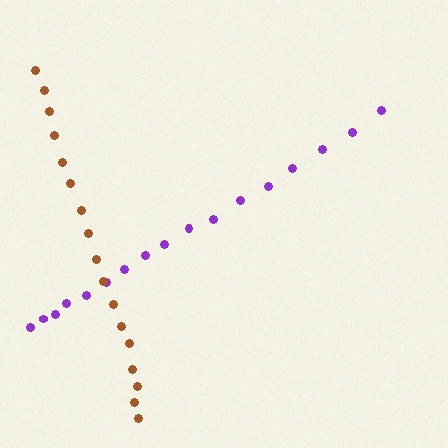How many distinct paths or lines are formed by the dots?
There are 2 distinct paths.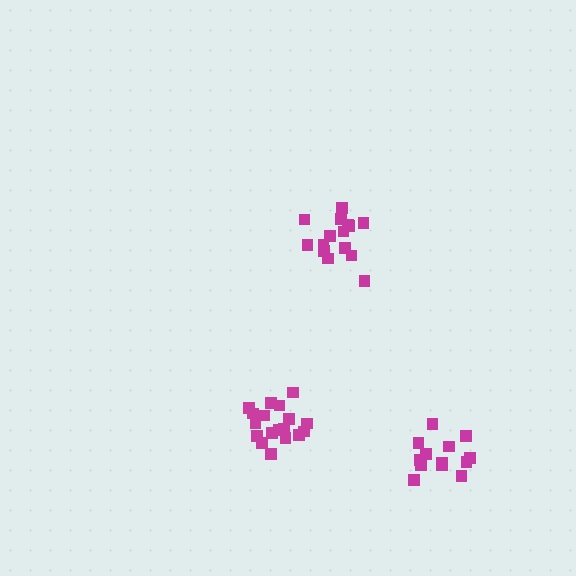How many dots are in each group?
Group 1: 16 dots, Group 2: 14 dots, Group 3: 18 dots (48 total).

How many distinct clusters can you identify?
There are 3 distinct clusters.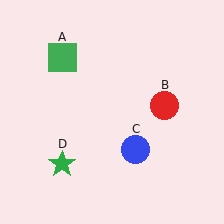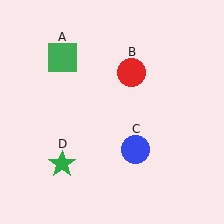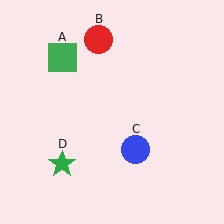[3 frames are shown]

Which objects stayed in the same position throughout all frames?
Green square (object A) and blue circle (object C) and green star (object D) remained stationary.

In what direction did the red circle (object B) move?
The red circle (object B) moved up and to the left.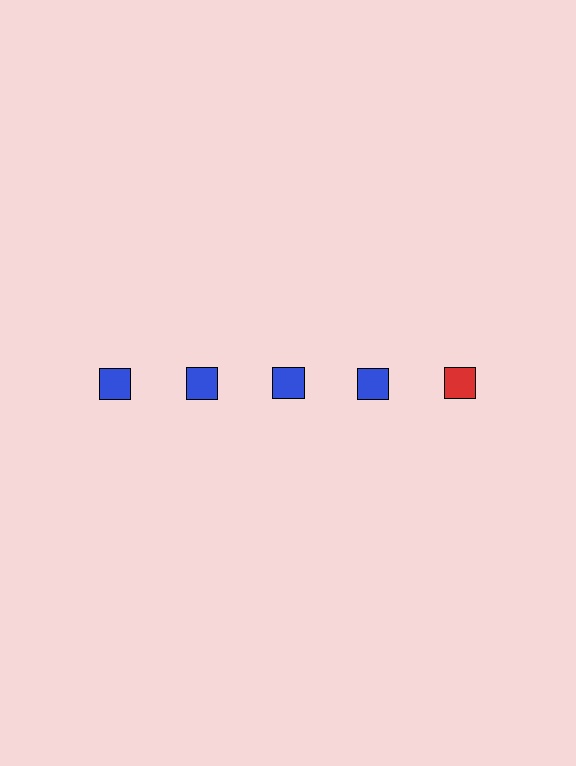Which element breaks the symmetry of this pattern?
The red square in the top row, rightmost column breaks the symmetry. All other shapes are blue squares.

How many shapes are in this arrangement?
There are 5 shapes arranged in a grid pattern.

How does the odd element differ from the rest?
It has a different color: red instead of blue.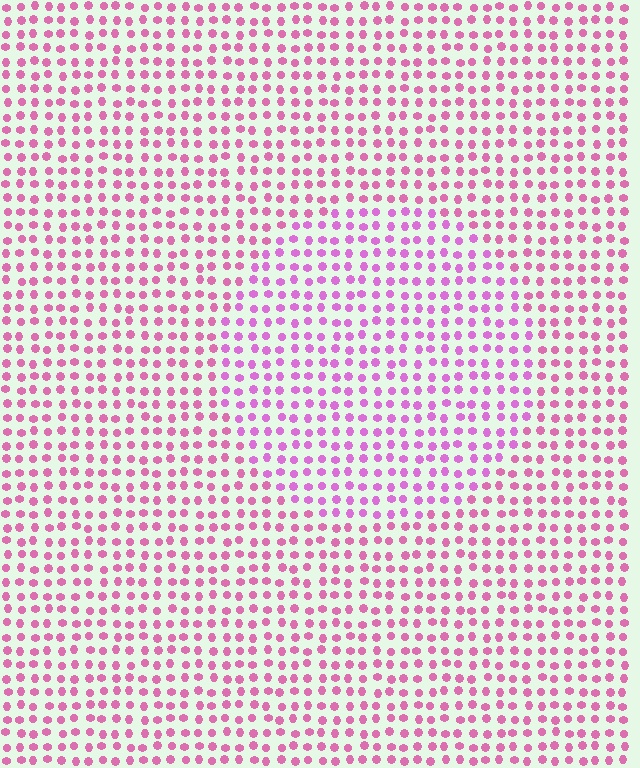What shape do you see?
I see a circle.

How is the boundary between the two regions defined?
The boundary is defined purely by a slight shift in hue (about 23 degrees). Spacing, size, and orientation are identical on both sides.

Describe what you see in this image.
The image is filled with small pink elements in a uniform arrangement. A circle-shaped region is visible where the elements are tinted to a slightly different hue, forming a subtle color boundary.